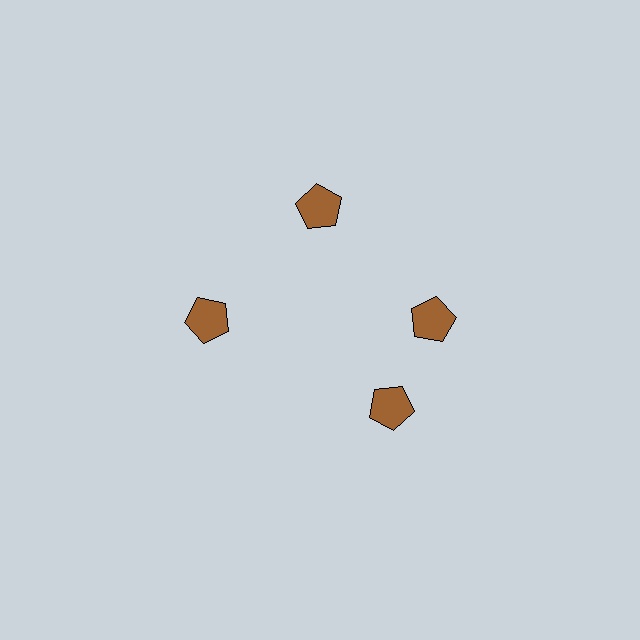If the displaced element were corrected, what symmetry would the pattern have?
It would have 4-fold rotational symmetry — the pattern would map onto itself every 90 degrees.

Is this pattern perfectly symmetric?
No. The 4 brown pentagons are arranged in a ring, but one element near the 6 o'clock position is rotated out of alignment along the ring, breaking the 4-fold rotational symmetry.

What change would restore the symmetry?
The symmetry would be restored by rotating it back into even spacing with its neighbors so that all 4 pentagons sit at equal angles and equal distance from the center.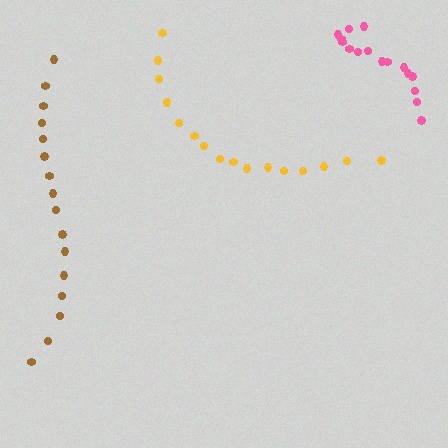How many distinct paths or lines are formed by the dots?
There are 3 distinct paths.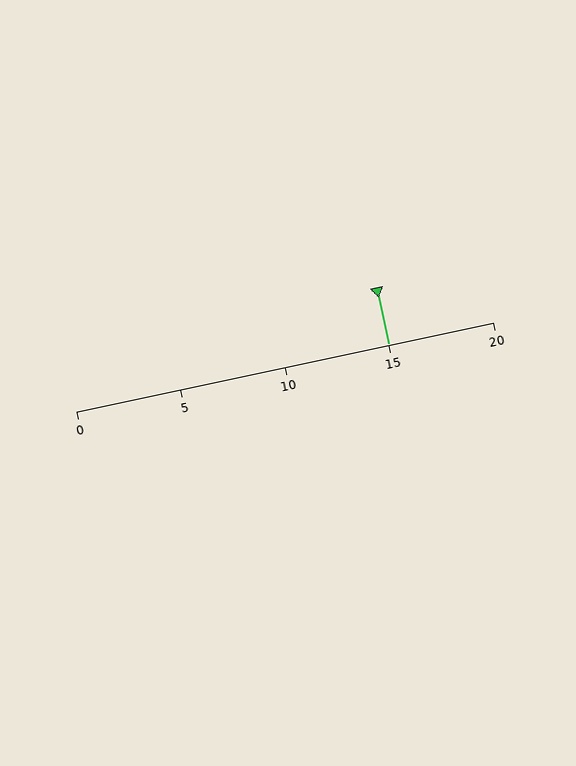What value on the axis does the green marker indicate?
The marker indicates approximately 15.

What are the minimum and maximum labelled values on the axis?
The axis runs from 0 to 20.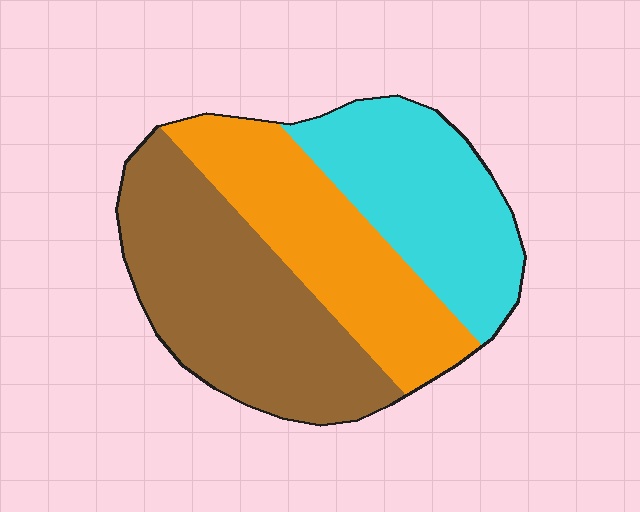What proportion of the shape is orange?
Orange takes up about one third (1/3) of the shape.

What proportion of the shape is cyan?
Cyan takes up about one third (1/3) of the shape.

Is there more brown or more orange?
Brown.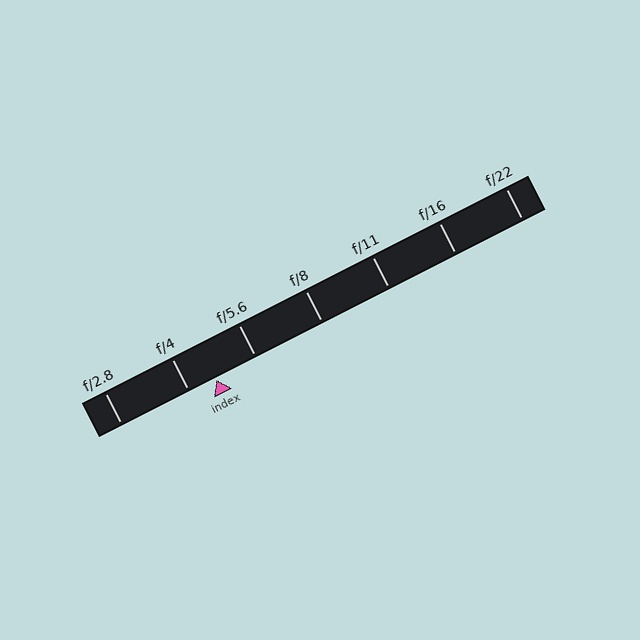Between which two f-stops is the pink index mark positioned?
The index mark is between f/4 and f/5.6.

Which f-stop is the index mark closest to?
The index mark is closest to f/4.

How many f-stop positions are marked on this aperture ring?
There are 7 f-stop positions marked.